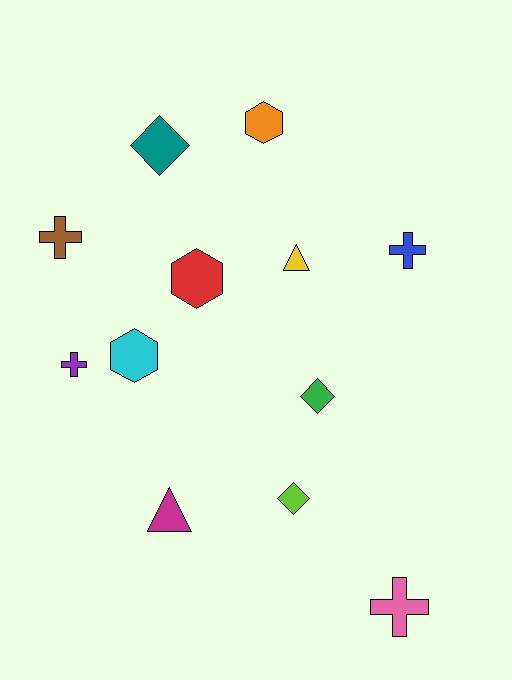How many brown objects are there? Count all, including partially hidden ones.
There is 1 brown object.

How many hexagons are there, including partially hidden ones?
There are 3 hexagons.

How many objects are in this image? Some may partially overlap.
There are 12 objects.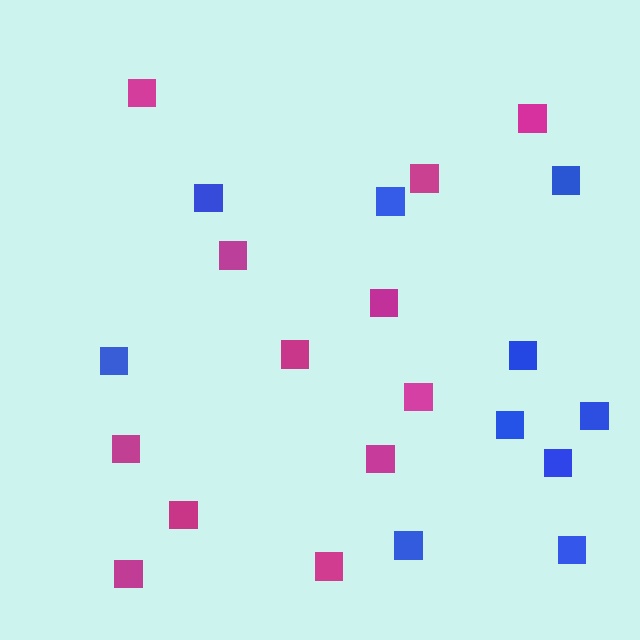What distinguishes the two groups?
There are 2 groups: one group of magenta squares (12) and one group of blue squares (10).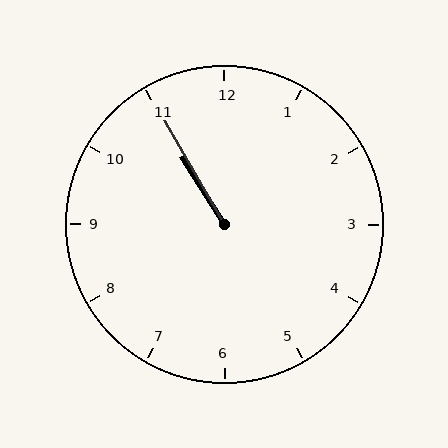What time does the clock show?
10:55.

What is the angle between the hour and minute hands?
Approximately 2 degrees.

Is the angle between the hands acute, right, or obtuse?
It is acute.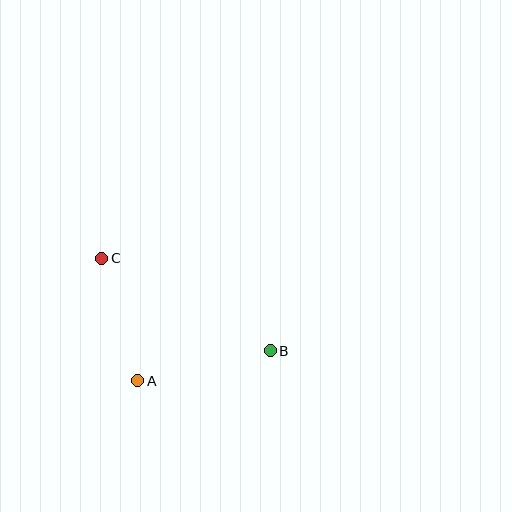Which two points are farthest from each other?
Points B and C are farthest from each other.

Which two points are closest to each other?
Points A and C are closest to each other.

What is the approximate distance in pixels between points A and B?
The distance between A and B is approximately 136 pixels.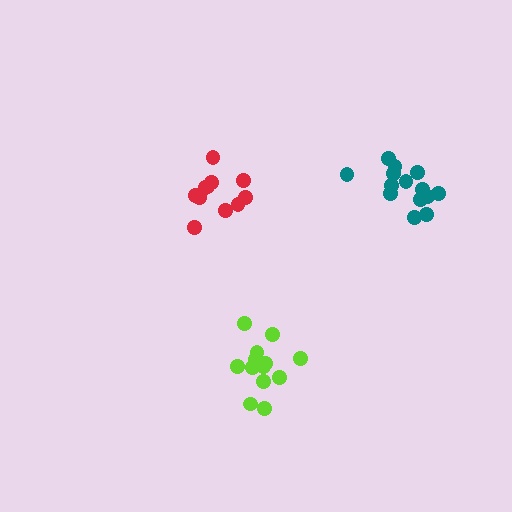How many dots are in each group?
Group 1: 11 dots, Group 2: 14 dots, Group 3: 14 dots (39 total).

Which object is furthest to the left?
The red cluster is leftmost.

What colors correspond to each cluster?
The clusters are colored: red, teal, lime.